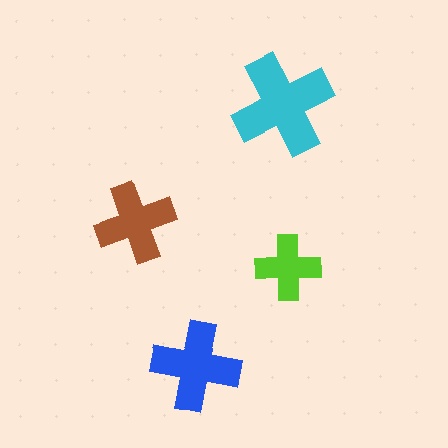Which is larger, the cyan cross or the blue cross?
The cyan one.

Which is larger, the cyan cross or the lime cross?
The cyan one.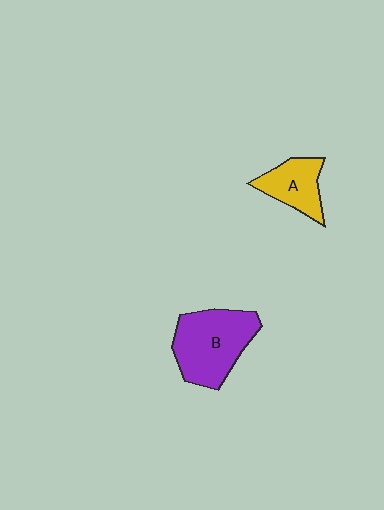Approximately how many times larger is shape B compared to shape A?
Approximately 1.8 times.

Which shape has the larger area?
Shape B (purple).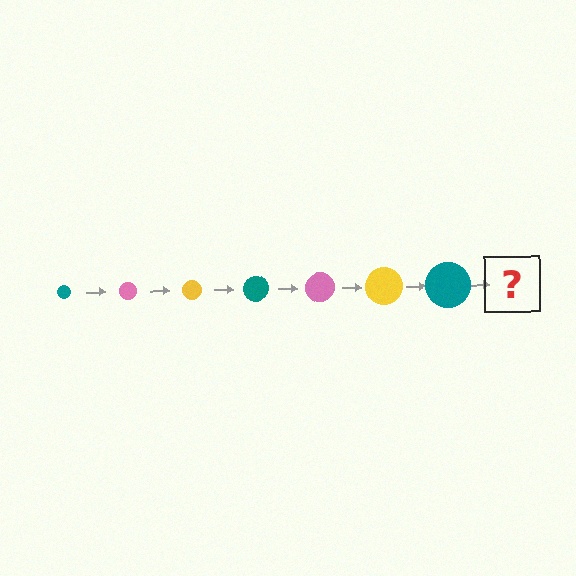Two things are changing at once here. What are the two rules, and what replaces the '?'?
The two rules are that the circle grows larger each step and the color cycles through teal, pink, and yellow. The '?' should be a pink circle, larger than the previous one.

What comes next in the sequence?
The next element should be a pink circle, larger than the previous one.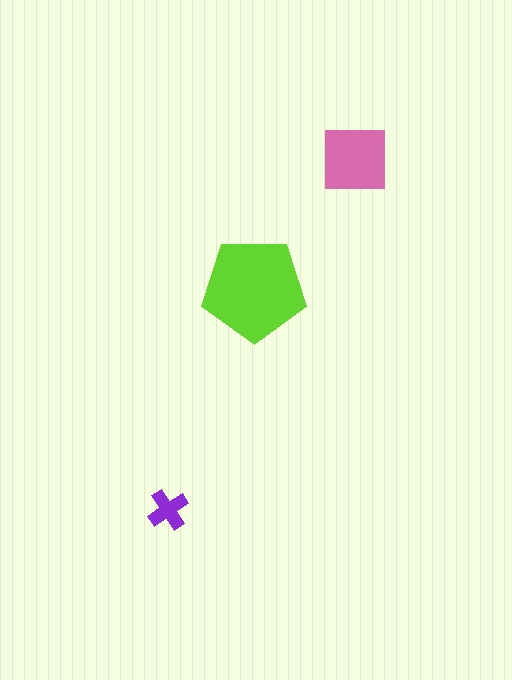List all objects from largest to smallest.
The lime pentagon, the pink square, the purple cross.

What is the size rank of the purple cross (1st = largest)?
3rd.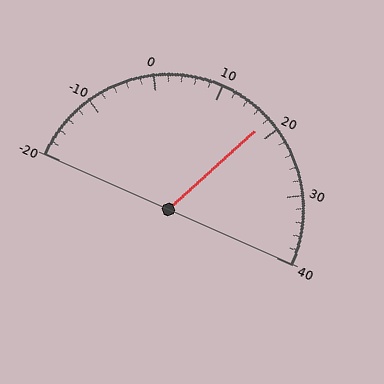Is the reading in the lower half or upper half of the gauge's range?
The reading is in the upper half of the range (-20 to 40).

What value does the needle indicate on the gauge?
The needle indicates approximately 18.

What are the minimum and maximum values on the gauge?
The gauge ranges from -20 to 40.